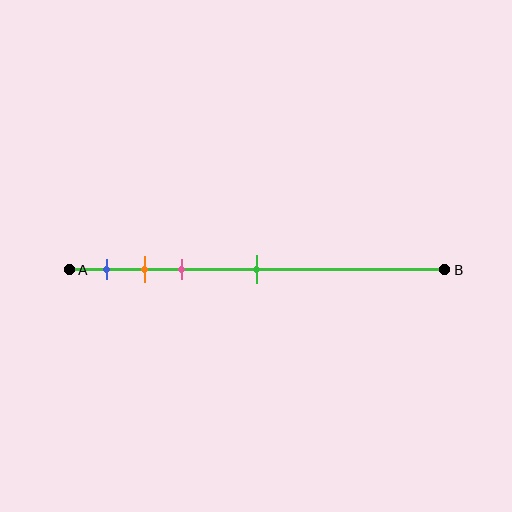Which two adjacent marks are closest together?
The orange and pink marks are the closest adjacent pair.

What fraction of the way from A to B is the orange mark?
The orange mark is approximately 20% (0.2) of the way from A to B.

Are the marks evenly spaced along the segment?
No, the marks are not evenly spaced.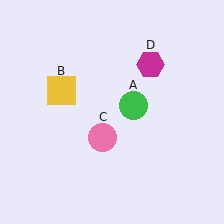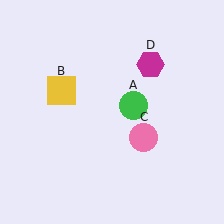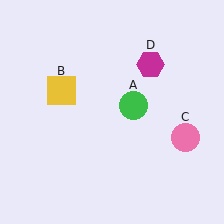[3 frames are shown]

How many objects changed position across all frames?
1 object changed position: pink circle (object C).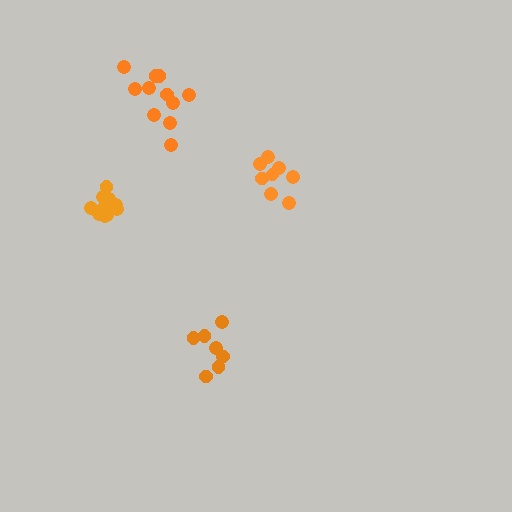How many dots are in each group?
Group 1: 8 dots, Group 2: 10 dots, Group 3: 11 dots, Group 4: 7 dots (36 total).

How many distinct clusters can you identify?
There are 4 distinct clusters.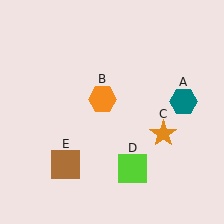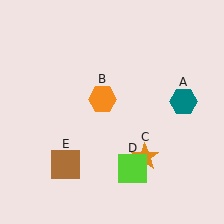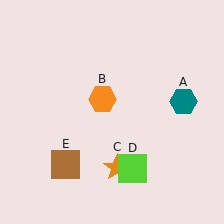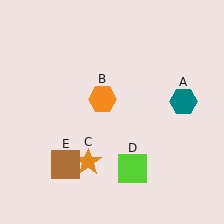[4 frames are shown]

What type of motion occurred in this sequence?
The orange star (object C) rotated clockwise around the center of the scene.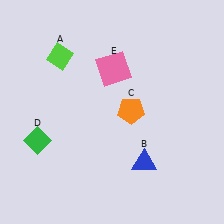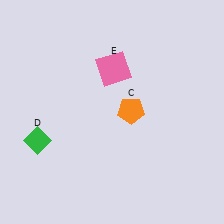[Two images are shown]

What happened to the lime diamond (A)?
The lime diamond (A) was removed in Image 2. It was in the top-left area of Image 1.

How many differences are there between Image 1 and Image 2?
There are 2 differences between the two images.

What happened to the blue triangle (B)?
The blue triangle (B) was removed in Image 2. It was in the bottom-right area of Image 1.